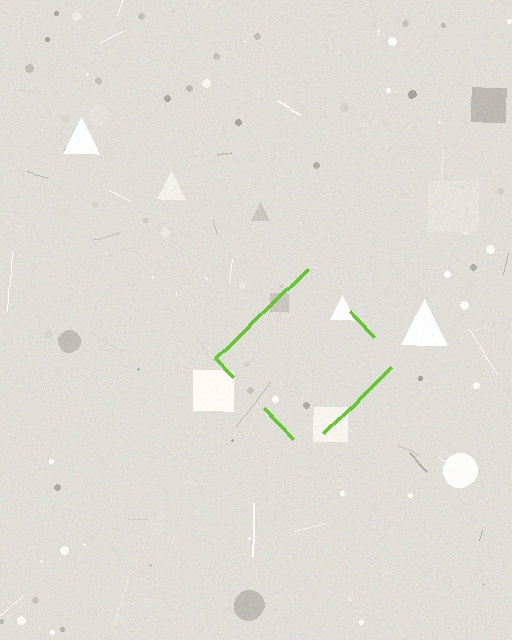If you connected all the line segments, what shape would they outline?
They would outline a diamond.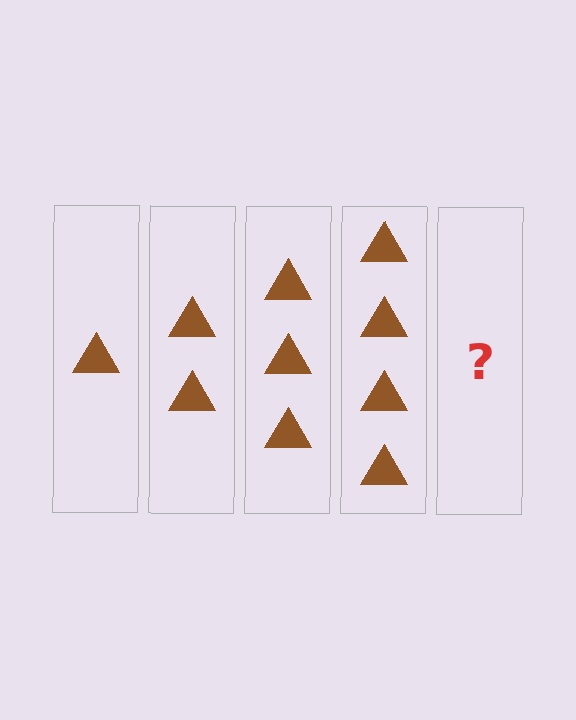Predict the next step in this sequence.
The next step is 5 triangles.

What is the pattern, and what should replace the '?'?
The pattern is that each step adds one more triangle. The '?' should be 5 triangles.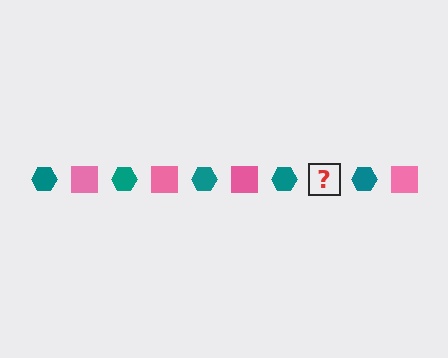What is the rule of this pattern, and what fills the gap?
The rule is that the pattern alternates between teal hexagon and pink square. The gap should be filled with a pink square.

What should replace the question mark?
The question mark should be replaced with a pink square.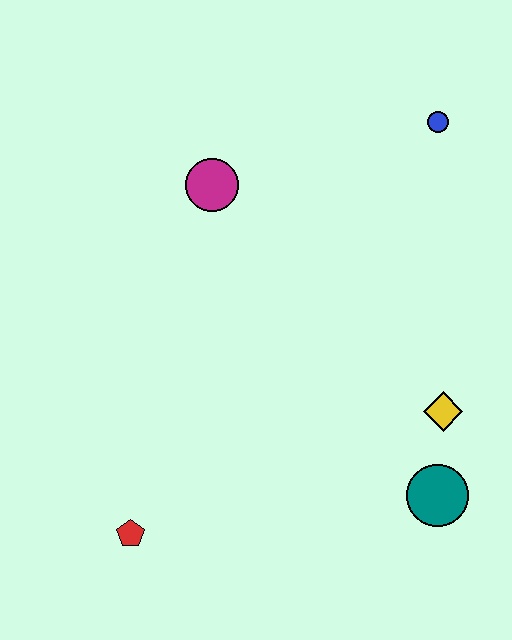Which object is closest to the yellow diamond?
The teal circle is closest to the yellow diamond.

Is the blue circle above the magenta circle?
Yes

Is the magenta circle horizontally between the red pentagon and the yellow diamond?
Yes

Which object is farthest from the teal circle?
The magenta circle is farthest from the teal circle.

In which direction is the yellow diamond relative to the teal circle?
The yellow diamond is above the teal circle.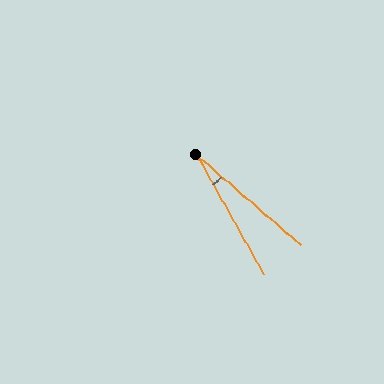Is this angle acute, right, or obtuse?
It is acute.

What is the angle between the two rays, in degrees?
Approximately 20 degrees.